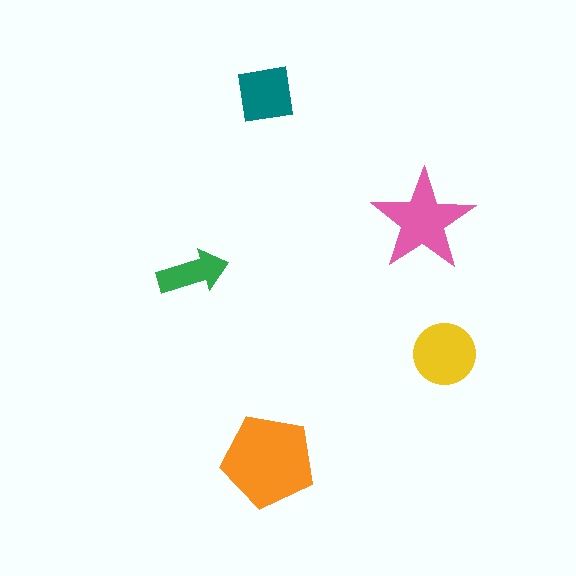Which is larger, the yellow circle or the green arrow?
The yellow circle.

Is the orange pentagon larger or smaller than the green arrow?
Larger.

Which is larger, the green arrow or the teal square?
The teal square.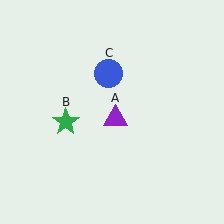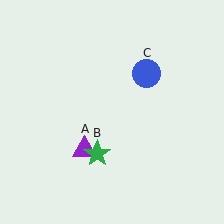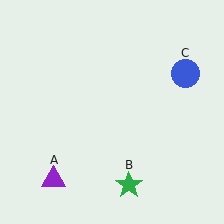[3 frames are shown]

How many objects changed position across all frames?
3 objects changed position: purple triangle (object A), green star (object B), blue circle (object C).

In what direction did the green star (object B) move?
The green star (object B) moved down and to the right.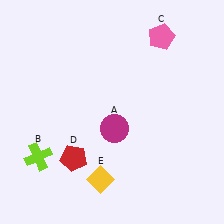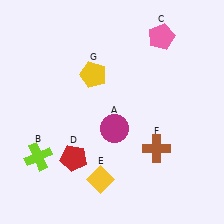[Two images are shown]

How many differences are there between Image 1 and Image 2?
There are 2 differences between the two images.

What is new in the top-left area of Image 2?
A yellow pentagon (G) was added in the top-left area of Image 2.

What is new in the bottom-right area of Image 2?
A brown cross (F) was added in the bottom-right area of Image 2.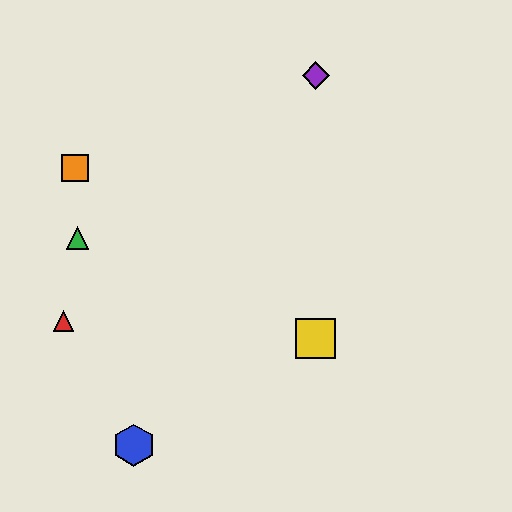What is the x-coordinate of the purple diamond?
The purple diamond is at x≈316.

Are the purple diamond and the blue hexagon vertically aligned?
No, the purple diamond is at x≈316 and the blue hexagon is at x≈134.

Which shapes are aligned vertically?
The yellow square, the purple diamond are aligned vertically.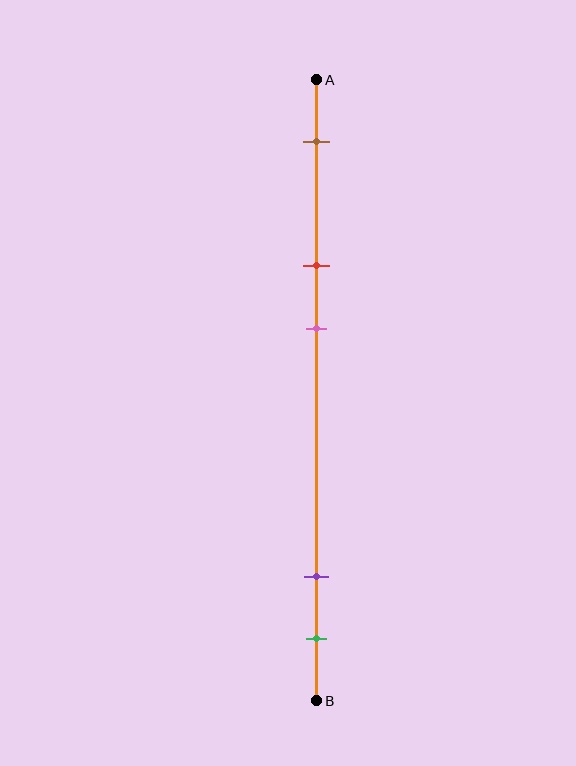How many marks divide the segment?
There are 5 marks dividing the segment.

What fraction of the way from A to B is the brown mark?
The brown mark is approximately 10% (0.1) of the way from A to B.